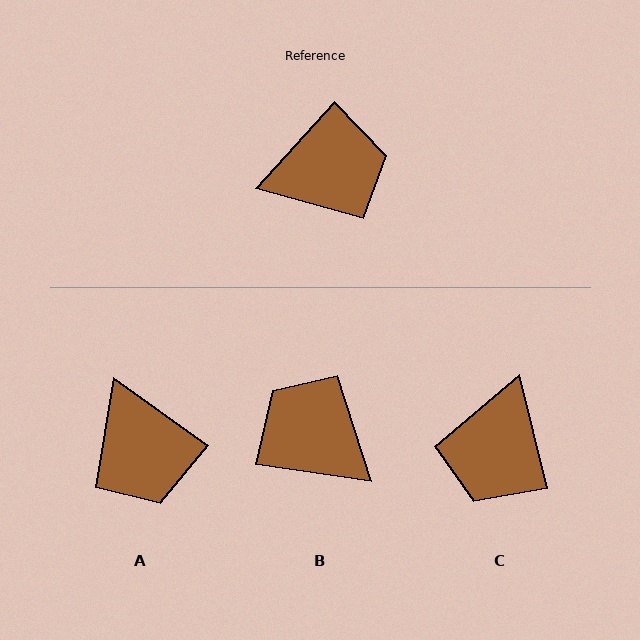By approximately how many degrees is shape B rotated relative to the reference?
Approximately 123 degrees counter-clockwise.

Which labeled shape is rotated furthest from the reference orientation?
C, about 124 degrees away.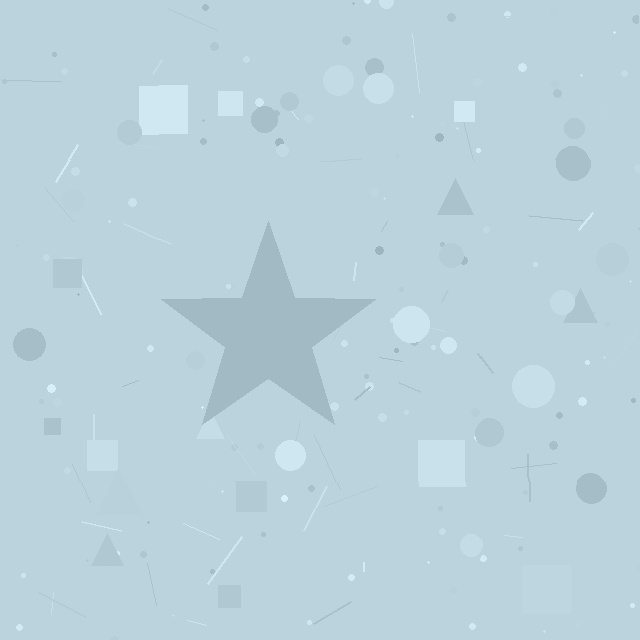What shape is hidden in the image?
A star is hidden in the image.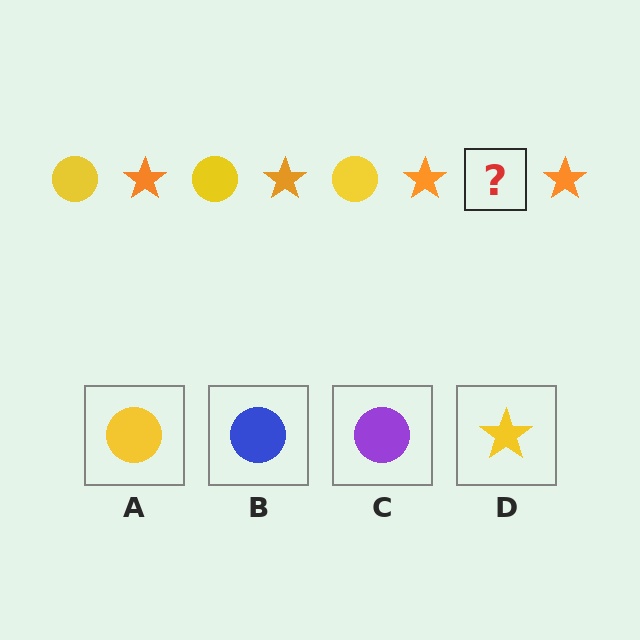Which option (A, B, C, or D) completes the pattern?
A.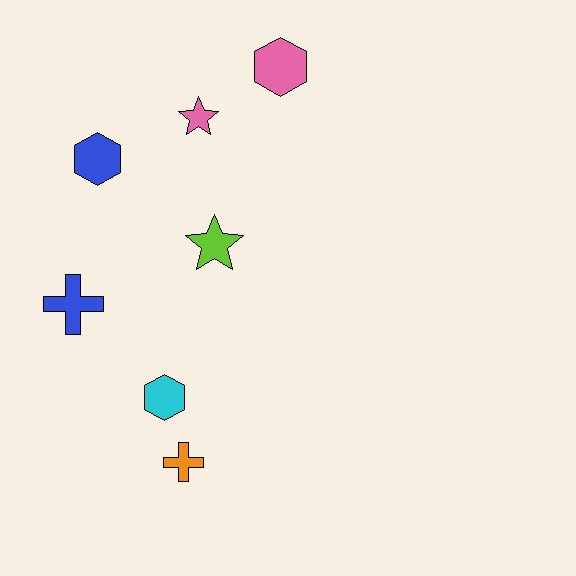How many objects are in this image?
There are 7 objects.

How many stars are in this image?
There are 2 stars.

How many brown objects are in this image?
There are no brown objects.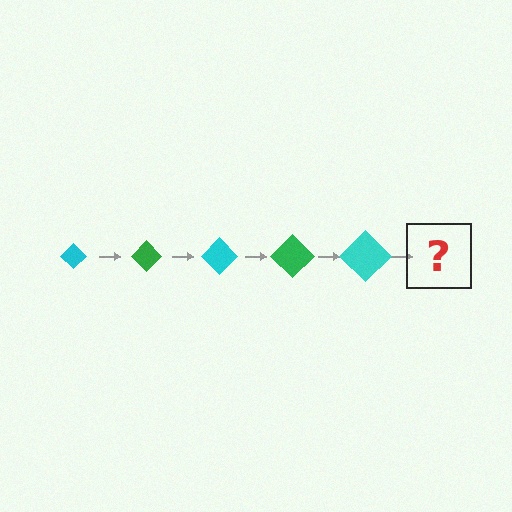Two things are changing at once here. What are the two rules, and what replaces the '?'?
The two rules are that the diamond grows larger each step and the color cycles through cyan and green. The '?' should be a green diamond, larger than the previous one.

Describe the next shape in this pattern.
It should be a green diamond, larger than the previous one.